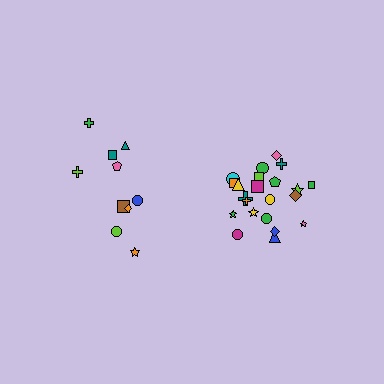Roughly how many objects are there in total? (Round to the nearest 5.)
Roughly 30 objects in total.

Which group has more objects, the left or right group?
The right group.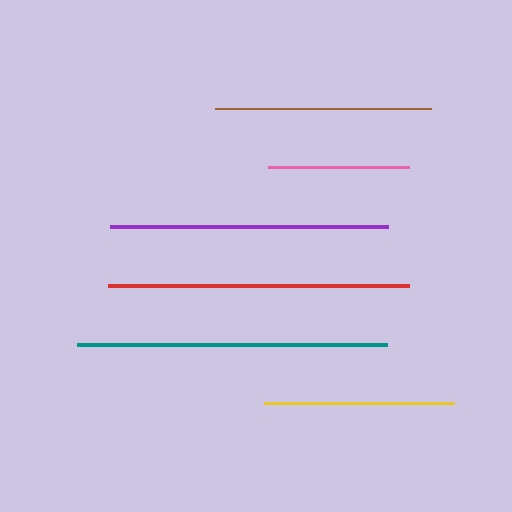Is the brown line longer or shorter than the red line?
The red line is longer than the brown line.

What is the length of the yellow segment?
The yellow segment is approximately 191 pixels long.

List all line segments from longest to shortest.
From longest to shortest: teal, red, purple, brown, yellow, pink.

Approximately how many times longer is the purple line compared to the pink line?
The purple line is approximately 2.0 times the length of the pink line.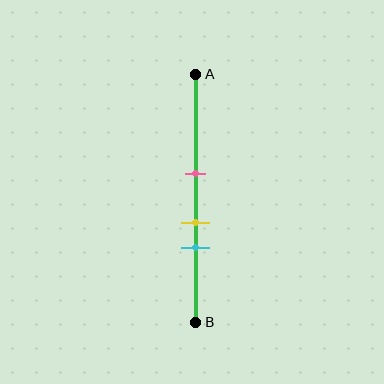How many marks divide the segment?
There are 3 marks dividing the segment.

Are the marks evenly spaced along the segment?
Yes, the marks are approximately evenly spaced.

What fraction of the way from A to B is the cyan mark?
The cyan mark is approximately 70% (0.7) of the way from A to B.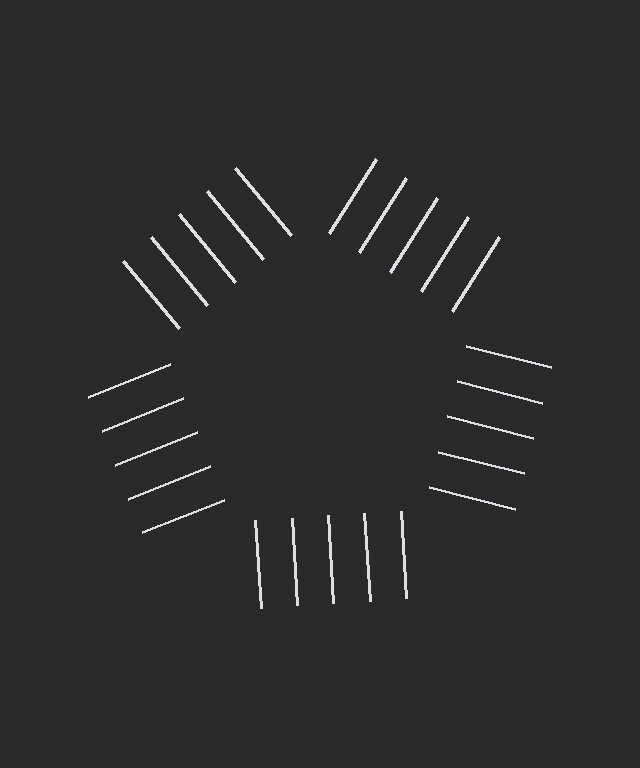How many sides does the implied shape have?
5 sides — the line-ends trace a pentagon.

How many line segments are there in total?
25 — 5 along each of the 5 edges.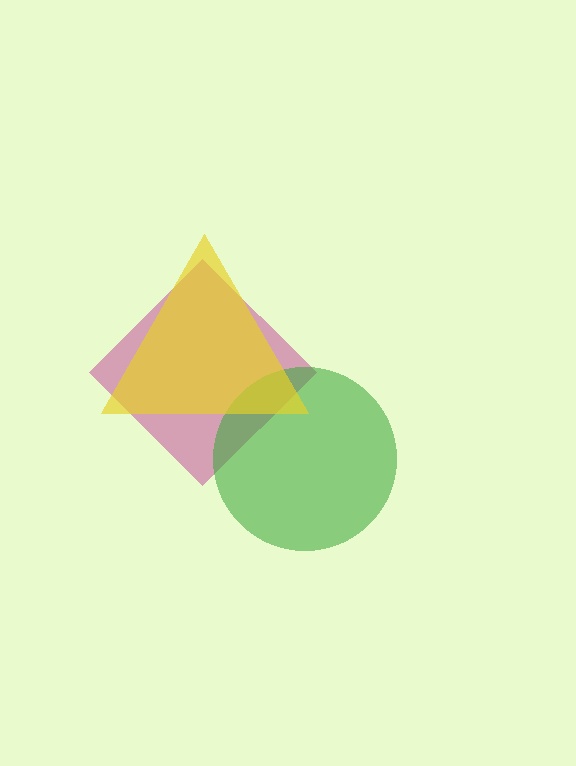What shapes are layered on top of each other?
The layered shapes are: a magenta diamond, a green circle, a yellow triangle.